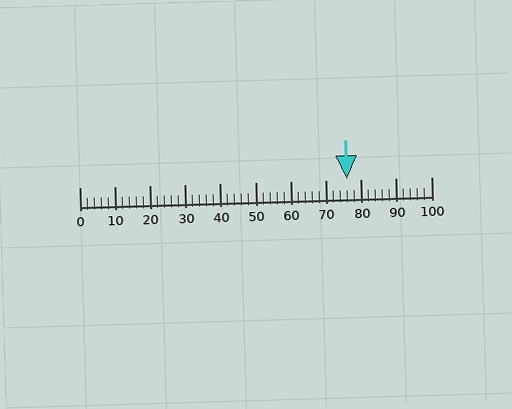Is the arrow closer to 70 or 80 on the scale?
The arrow is closer to 80.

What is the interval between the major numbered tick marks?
The major tick marks are spaced 10 units apart.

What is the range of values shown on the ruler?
The ruler shows values from 0 to 100.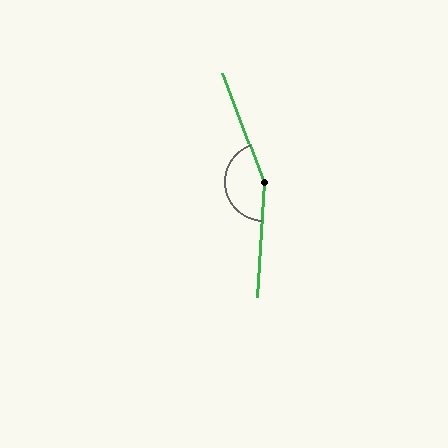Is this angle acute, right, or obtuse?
It is obtuse.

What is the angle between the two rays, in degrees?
Approximately 156 degrees.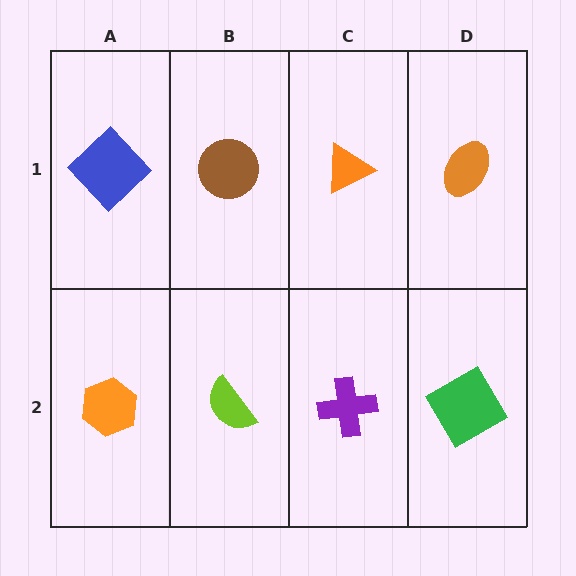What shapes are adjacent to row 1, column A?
An orange hexagon (row 2, column A), a brown circle (row 1, column B).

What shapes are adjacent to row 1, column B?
A lime semicircle (row 2, column B), a blue diamond (row 1, column A), an orange triangle (row 1, column C).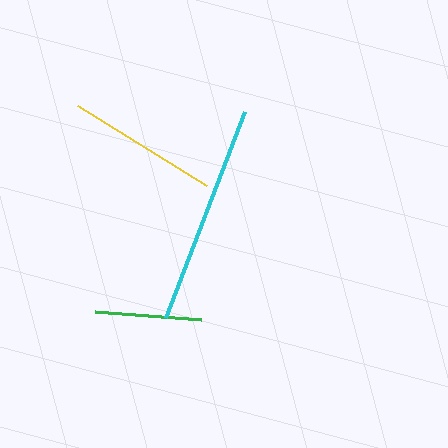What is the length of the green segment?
The green segment is approximately 106 pixels long.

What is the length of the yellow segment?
The yellow segment is approximately 152 pixels long.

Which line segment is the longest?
The cyan line is the longest at approximately 221 pixels.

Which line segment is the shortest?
The green line is the shortest at approximately 106 pixels.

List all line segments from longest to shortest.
From longest to shortest: cyan, yellow, green.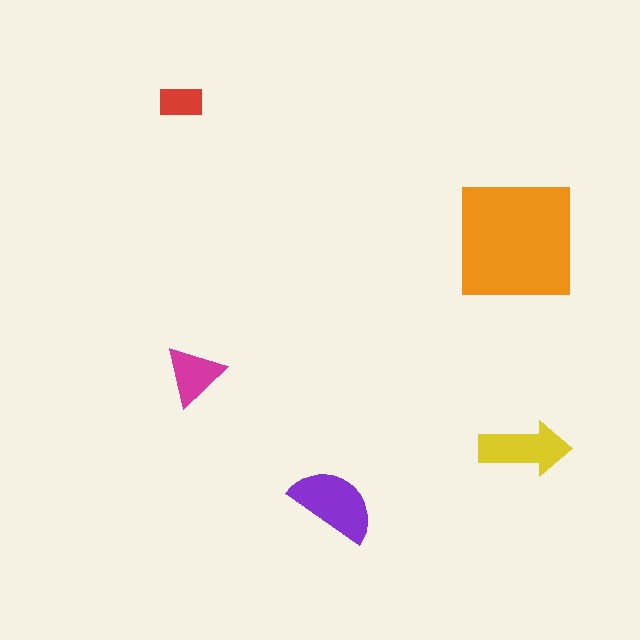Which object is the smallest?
The red rectangle.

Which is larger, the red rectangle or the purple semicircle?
The purple semicircle.